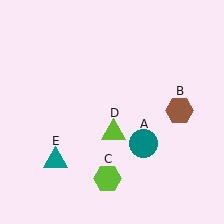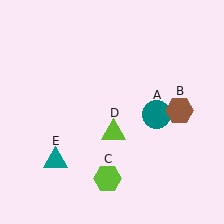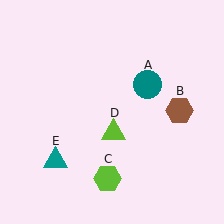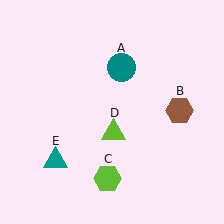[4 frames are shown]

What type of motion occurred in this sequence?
The teal circle (object A) rotated counterclockwise around the center of the scene.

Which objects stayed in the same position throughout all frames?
Brown hexagon (object B) and lime hexagon (object C) and lime triangle (object D) and teal triangle (object E) remained stationary.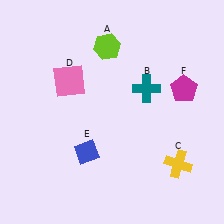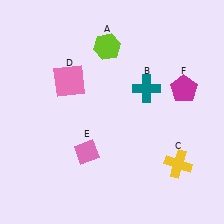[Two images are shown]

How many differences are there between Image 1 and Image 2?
There is 1 difference between the two images.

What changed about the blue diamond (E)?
In Image 1, E is blue. In Image 2, it changed to pink.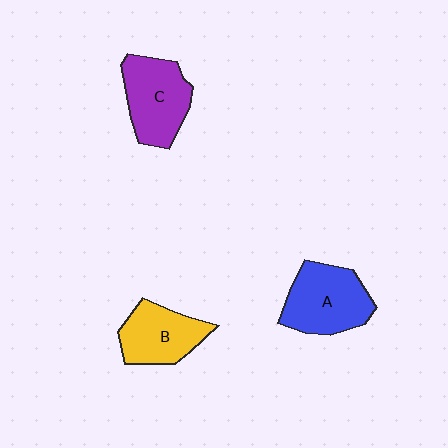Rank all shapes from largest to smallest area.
From largest to smallest: A (blue), C (purple), B (yellow).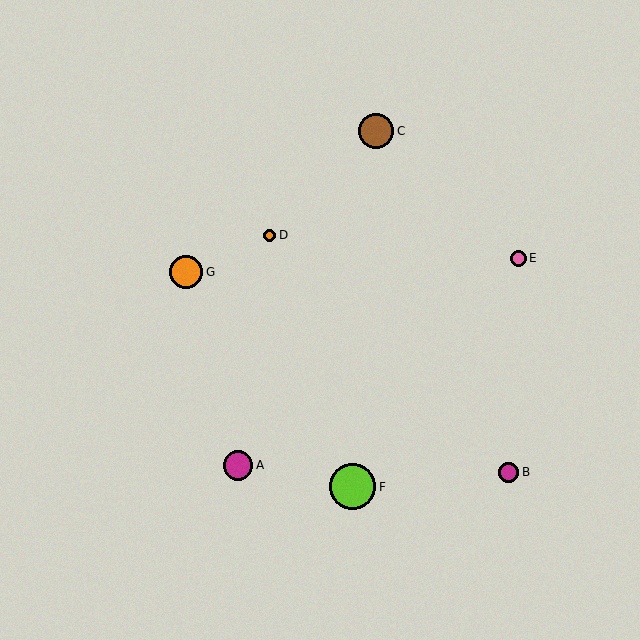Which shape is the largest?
The lime circle (labeled F) is the largest.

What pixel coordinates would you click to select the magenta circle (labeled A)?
Click at (238, 465) to select the magenta circle A.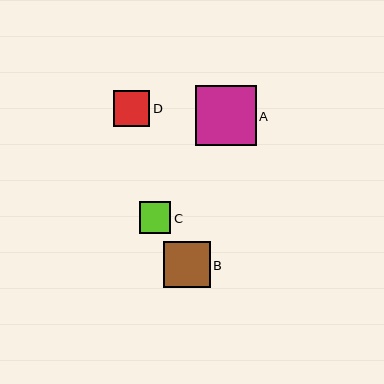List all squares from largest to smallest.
From largest to smallest: A, B, D, C.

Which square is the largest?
Square A is the largest with a size of approximately 60 pixels.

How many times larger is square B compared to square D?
Square B is approximately 1.3 times the size of square D.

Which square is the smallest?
Square C is the smallest with a size of approximately 32 pixels.